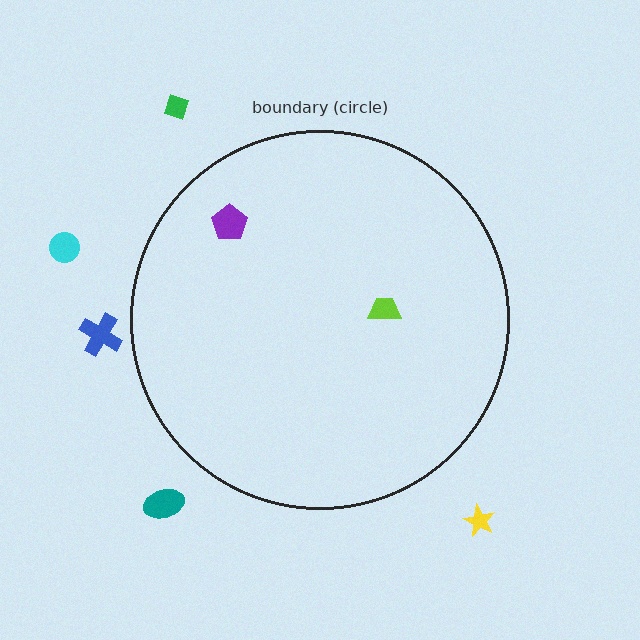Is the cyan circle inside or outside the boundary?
Outside.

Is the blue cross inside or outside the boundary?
Outside.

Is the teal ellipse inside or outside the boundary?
Outside.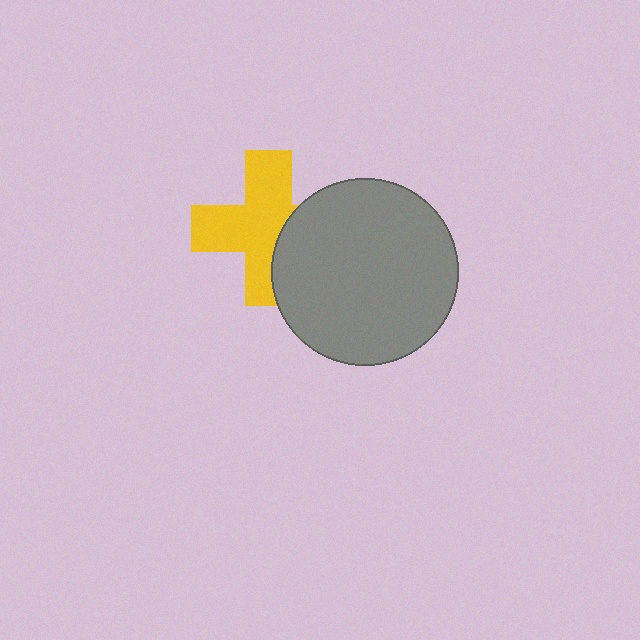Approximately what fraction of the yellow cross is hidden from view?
Roughly 33% of the yellow cross is hidden behind the gray circle.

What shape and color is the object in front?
The object in front is a gray circle.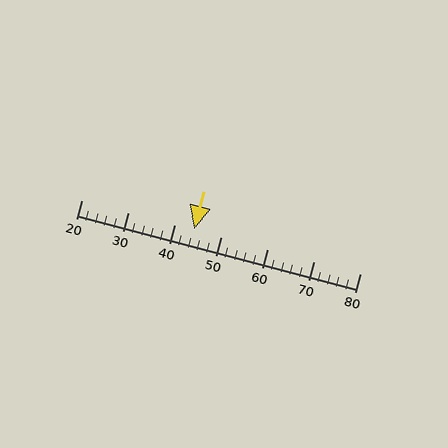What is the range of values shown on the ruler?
The ruler shows values from 20 to 80.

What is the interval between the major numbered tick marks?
The major tick marks are spaced 10 units apart.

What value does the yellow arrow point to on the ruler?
The yellow arrow points to approximately 44.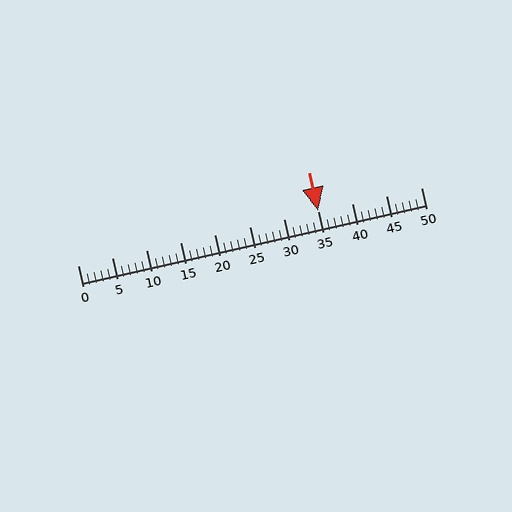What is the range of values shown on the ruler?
The ruler shows values from 0 to 50.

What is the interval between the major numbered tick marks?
The major tick marks are spaced 5 units apart.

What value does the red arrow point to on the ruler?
The red arrow points to approximately 35.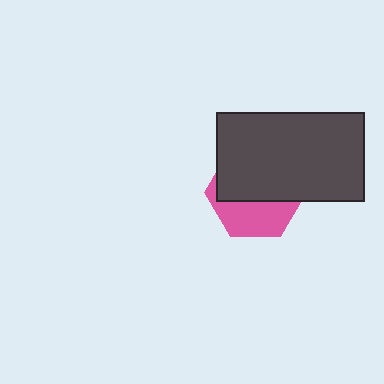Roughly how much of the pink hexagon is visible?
A small part of it is visible (roughly 40%).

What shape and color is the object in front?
The object in front is a dark gray rectangle.